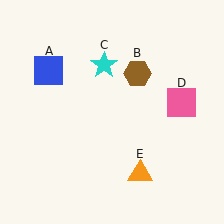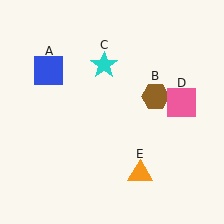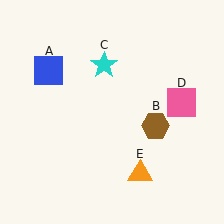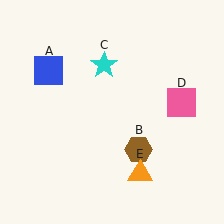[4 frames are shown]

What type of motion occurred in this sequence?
The brown hexagon (object B) rotated clockwise around the center of the scene.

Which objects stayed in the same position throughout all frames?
Blue square (object A) and cyan star (object C) and pink square (object D) and orange triangle (object E) remained stationary.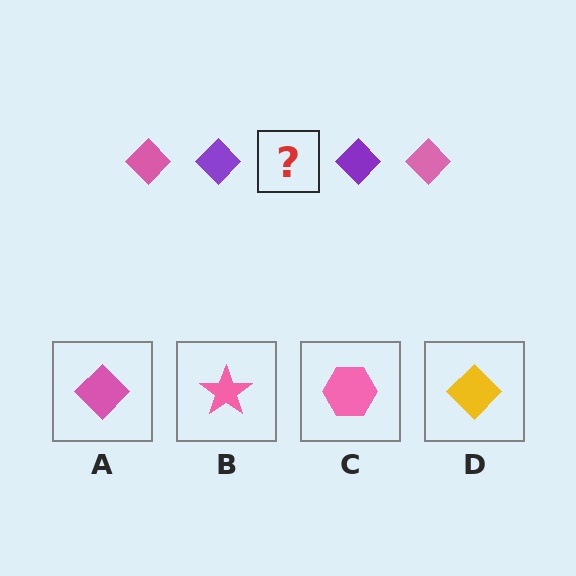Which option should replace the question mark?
Option A.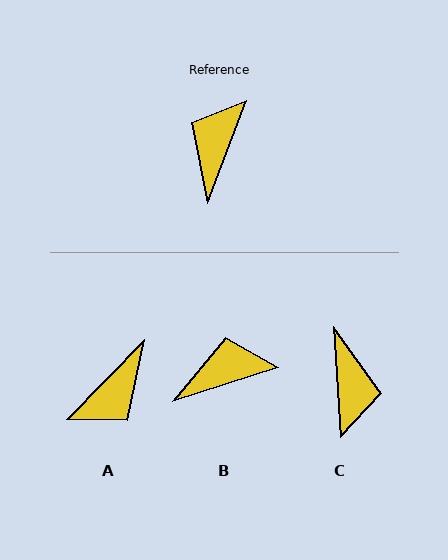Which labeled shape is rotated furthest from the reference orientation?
A, about 157 degrees away.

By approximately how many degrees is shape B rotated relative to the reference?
Approximately 51 degrees clockwise.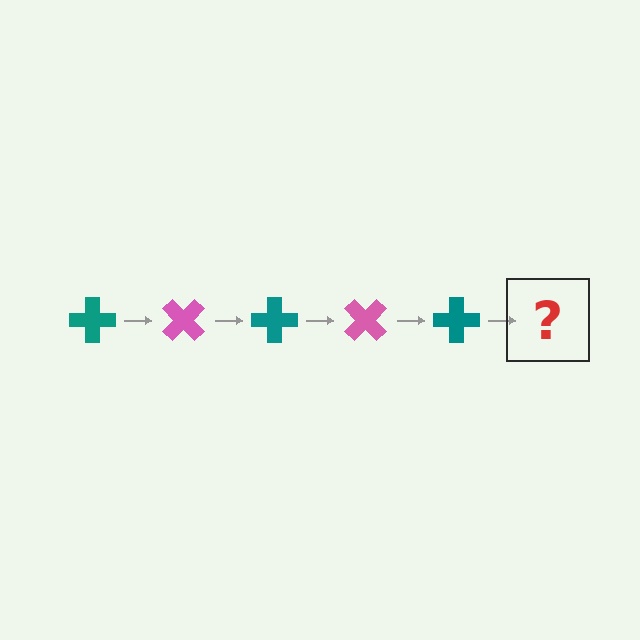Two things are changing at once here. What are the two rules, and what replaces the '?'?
The two rules are that it rotates 45 degrees each step and the color cycles through teal and pink. The '?' should be a pink cross, rotated 225 degrees from the start.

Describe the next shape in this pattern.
It should be a pink cross, rotated 225 degrees from the start.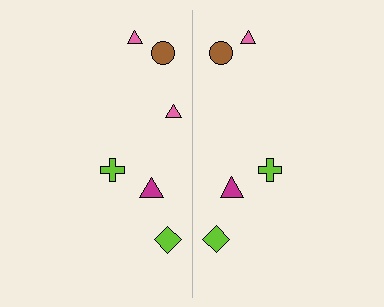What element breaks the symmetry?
A pink triangle is missing from the right side.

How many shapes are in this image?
There are 11 shapes in this image.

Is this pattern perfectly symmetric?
No, the pattern is not perfectly symmetric. A pink triangle is missing from the right side.